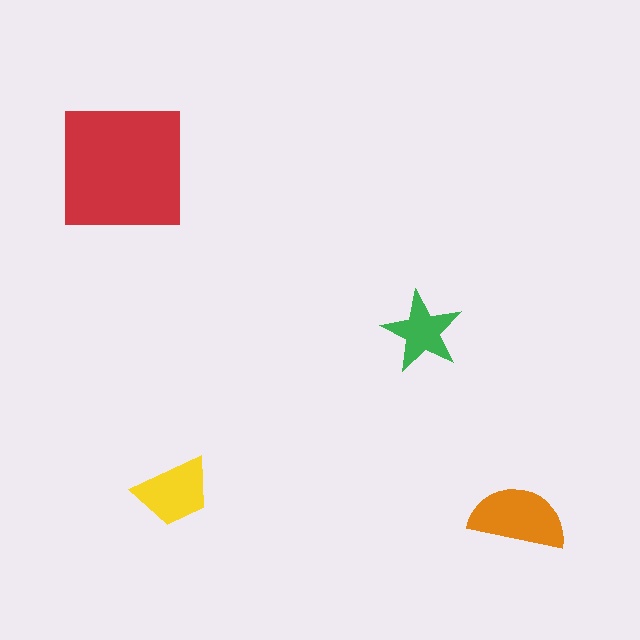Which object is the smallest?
The green star.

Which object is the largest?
The red square.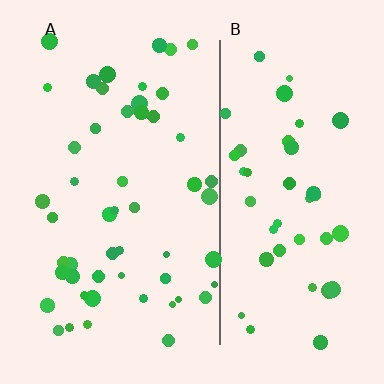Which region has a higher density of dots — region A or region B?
A (the left).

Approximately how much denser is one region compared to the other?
Approximately 1.2× — region A over region B.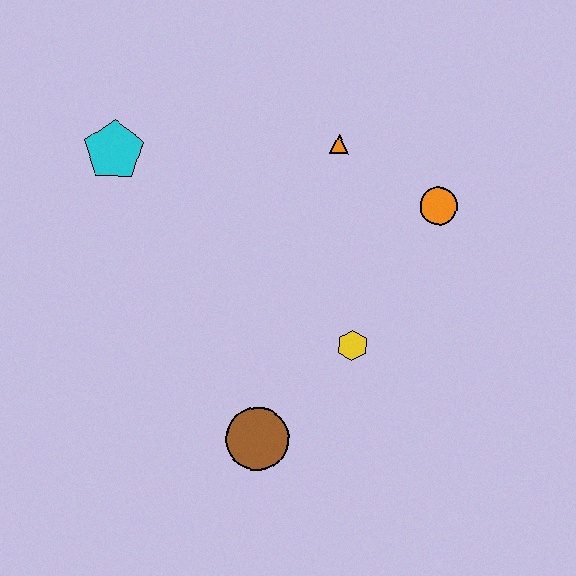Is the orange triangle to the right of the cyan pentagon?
Yes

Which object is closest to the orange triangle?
The orange circle is closest to the orange triangle.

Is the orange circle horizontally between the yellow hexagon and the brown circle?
No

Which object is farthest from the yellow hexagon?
The cyan pentagon is farthest from the yellow hexagon.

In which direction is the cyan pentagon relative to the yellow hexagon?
The cyan pentagon is to the left of the yellow hexagon.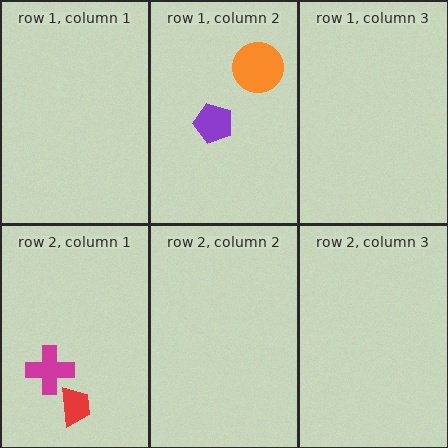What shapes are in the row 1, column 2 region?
The purple pentagon, the orange circle.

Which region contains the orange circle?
The row 1, column 2 region.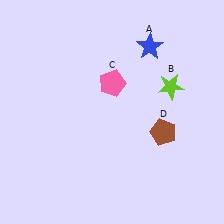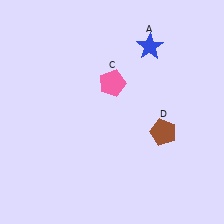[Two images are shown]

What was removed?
The lime star (B) was removed in Image 2.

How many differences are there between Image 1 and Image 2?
There is 1 difference between the two images.